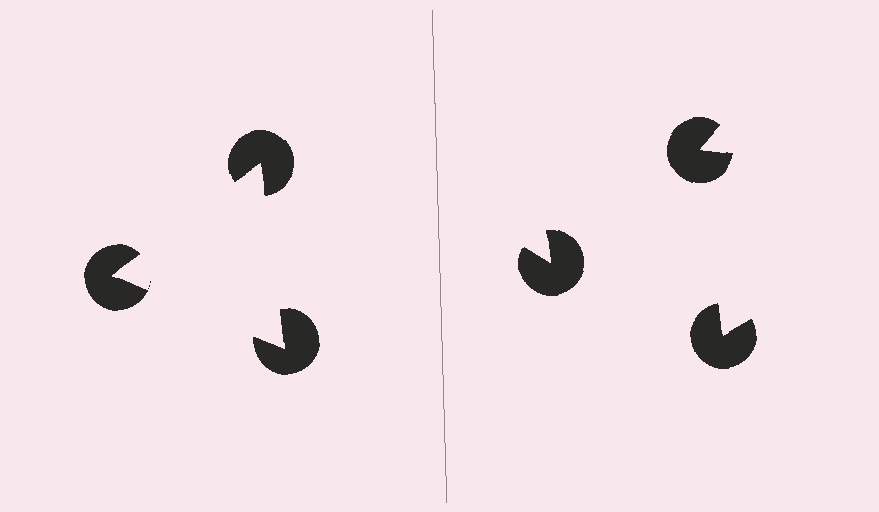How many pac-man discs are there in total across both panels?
6 — 3 on each side.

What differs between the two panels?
The pac-man discs are positioned identically on both sides; only the wedge orientations differ. On the left they align to a triangle; on the right they are misaligned.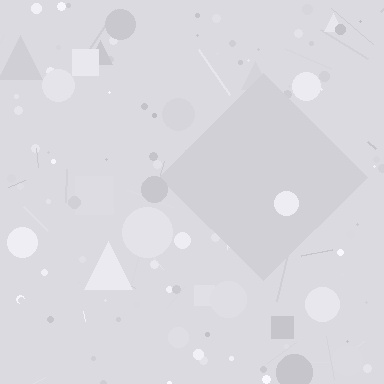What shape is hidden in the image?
A diamond is hidden in the image.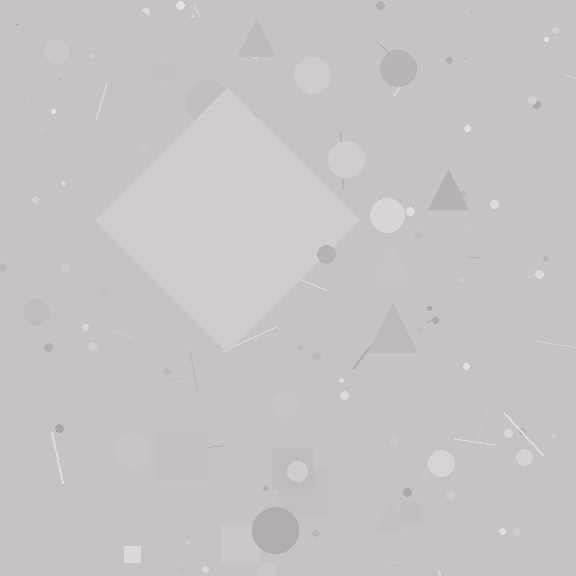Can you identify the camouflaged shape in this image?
The camouflaged shape is a diamond.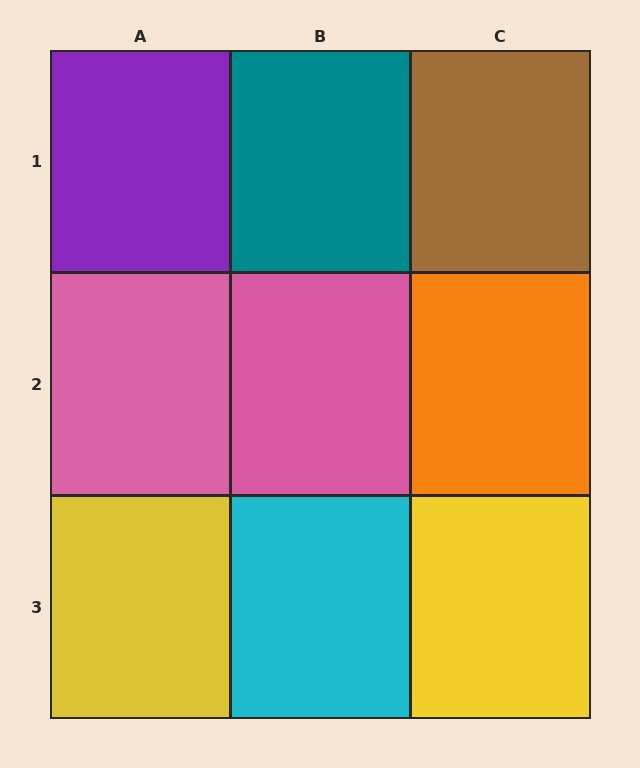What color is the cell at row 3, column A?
Yellow.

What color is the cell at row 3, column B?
Cyan.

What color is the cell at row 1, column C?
Brown.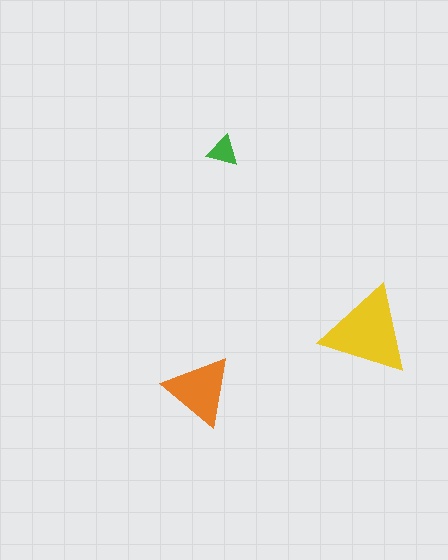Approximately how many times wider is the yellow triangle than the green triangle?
About 3 times wider.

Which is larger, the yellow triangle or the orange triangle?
The yellow one.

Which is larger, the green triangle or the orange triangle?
The orange one.